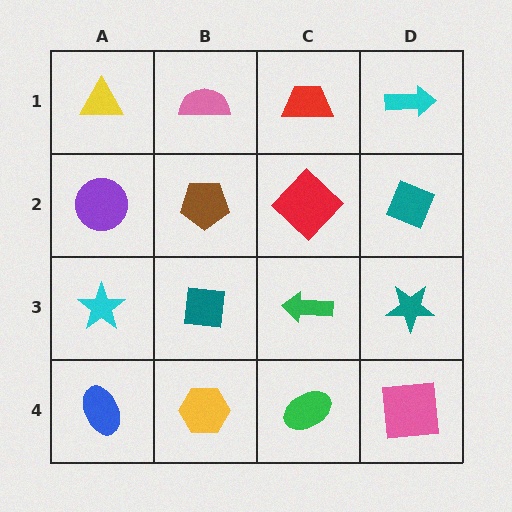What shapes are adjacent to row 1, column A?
A purple circle (row 2, column A), a pink semicircle (row 1, column B).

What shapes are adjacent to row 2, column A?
A yellow triangle (row 1, column A), a cyan star (row 3, column A), a brown pentagon (row 2, column B).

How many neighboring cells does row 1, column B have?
3.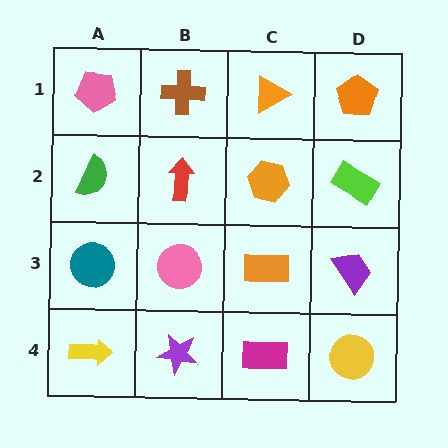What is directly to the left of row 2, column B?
A green semicircle.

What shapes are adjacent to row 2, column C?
An orange triangle (row 1, column C), an orange rectangle (row 3, column C), a red arrow (row 2, column B), a lime rectangle (row 2, column D).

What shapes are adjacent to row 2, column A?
A pink pentagon (row 1, column A), a teal circle (row 3, column A), a red arrow (row 2, column B).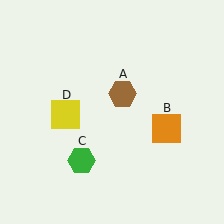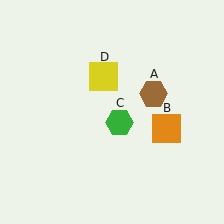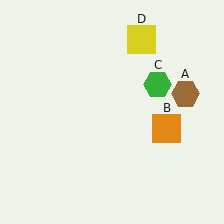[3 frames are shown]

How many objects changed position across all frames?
3 objects changed position: brown hexagon (object A), green hexagon (object C), yellow square (object D).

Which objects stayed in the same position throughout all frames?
Orange square (object B) remained stationary.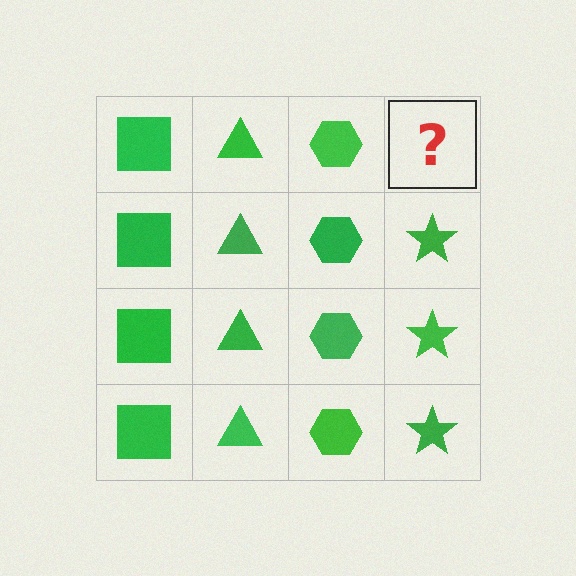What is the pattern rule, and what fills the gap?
The rule is that each column has a consistent shape. The gap should be filled with a green star.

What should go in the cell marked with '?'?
The missing cell should contain a green star.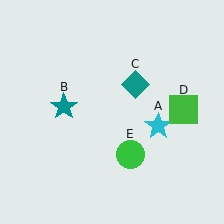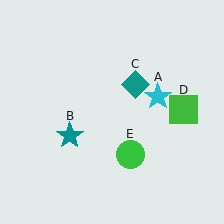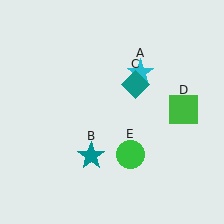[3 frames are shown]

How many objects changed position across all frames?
2 objects changed position: cyan star (object A), teal star (object B).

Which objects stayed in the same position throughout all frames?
Teal diamond (object C) and green square (object D) and green circle (object E) remained stationary.